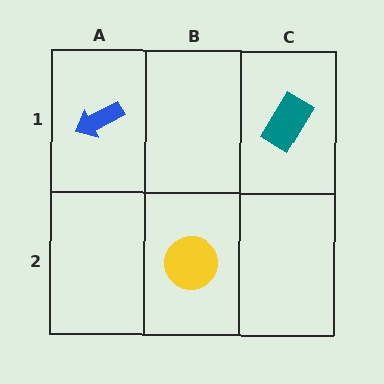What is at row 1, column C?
A teal rectangle.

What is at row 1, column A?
A blue arrow.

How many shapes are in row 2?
1 shape.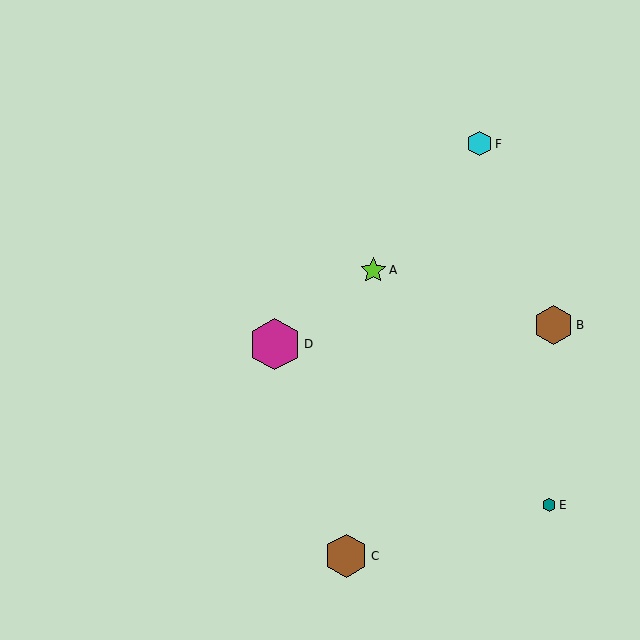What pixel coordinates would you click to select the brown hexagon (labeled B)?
Click at (554, 325) to select the brown hexagon B.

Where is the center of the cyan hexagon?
The center of the cyan hexagon is at (479, 143).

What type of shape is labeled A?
Shape A is a lime star.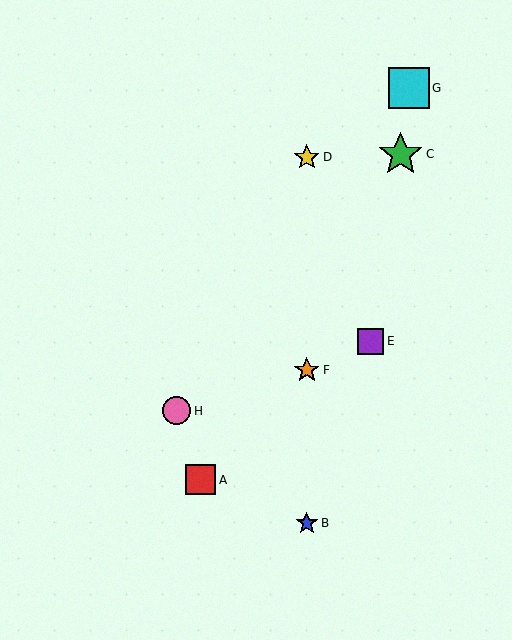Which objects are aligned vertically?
Objects B, D, F are aligned vertically.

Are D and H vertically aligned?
No, D is at x≈307 and H is at x≈177.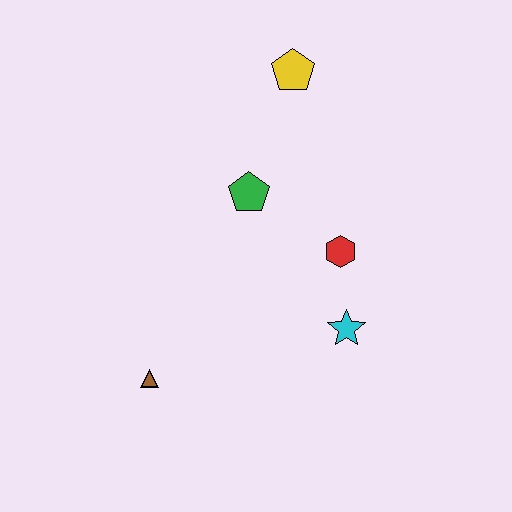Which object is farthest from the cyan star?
The yellow pentagon is farthest from the cyan star.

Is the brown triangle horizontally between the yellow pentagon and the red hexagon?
No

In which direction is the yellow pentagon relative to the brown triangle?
The yellow pentagon is above the brown triangle.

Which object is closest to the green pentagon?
The red hexagon is closest to the green pentagon.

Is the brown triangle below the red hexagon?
Yes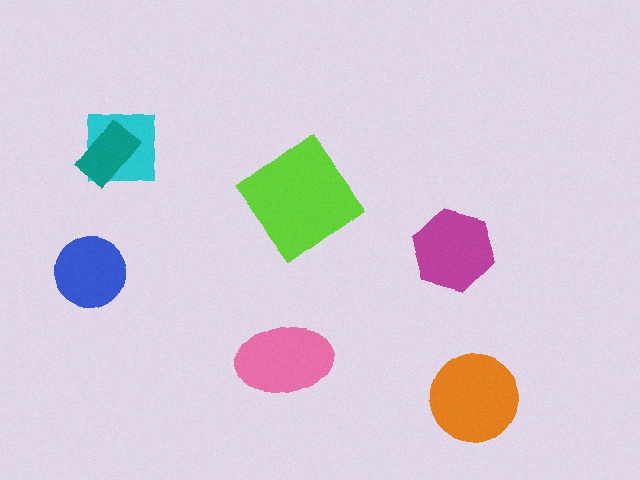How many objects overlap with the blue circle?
0 objects overlap with the blue circle.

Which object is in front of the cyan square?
The teal rectangle is in front of the cyan square.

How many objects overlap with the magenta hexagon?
0 objects overlap with the magenta hexagon.